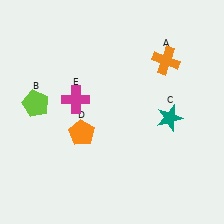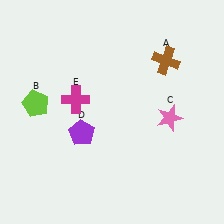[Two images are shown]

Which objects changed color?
A changed from orange to brown. C changed from teal to pink. D changed from orange to purple.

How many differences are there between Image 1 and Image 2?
There are 3 differences between the two images.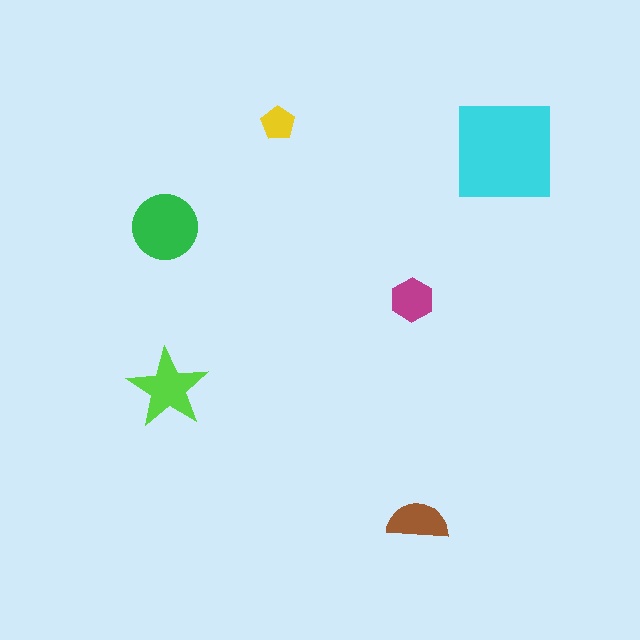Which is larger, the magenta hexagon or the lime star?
The lime star.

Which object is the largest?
The cyan square.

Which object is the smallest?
The yellow pentagon.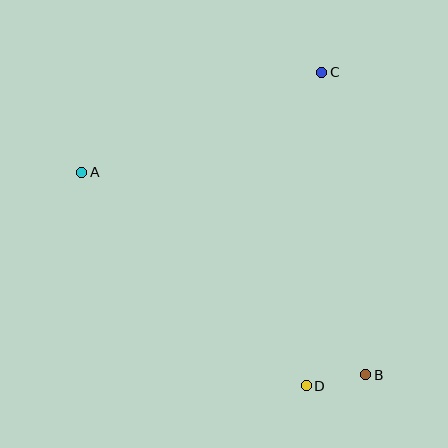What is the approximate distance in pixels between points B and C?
The distance between B and C is approximately 306 pixels.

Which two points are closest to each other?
Points B and D are closest to each other.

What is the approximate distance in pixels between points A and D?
The distance between A and D is approximately 310 pixels.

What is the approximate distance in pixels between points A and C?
The distance between A and C is approximately 260 pixels.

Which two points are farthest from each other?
Points A and B are farthest from each other.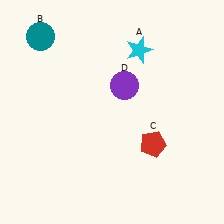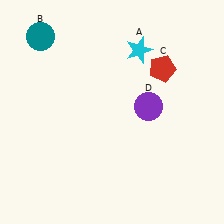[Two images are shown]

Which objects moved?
The objects that moved are: the red pentagon (C), the purple circle (D).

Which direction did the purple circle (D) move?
The purple circle (D) moved right.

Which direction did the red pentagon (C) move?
The red pentagon (C) moved up.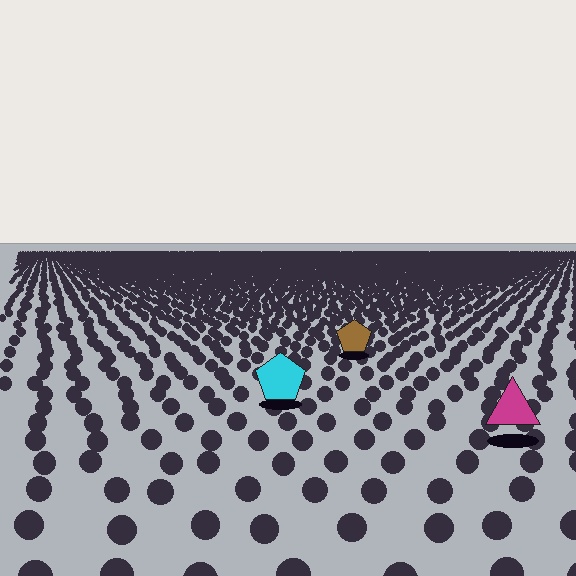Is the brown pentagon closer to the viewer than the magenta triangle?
No. The magenta triangle is closer — you can tell from the texture gradient: the ground texture is coarser near it.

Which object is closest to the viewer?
The magenta triangle is closest. The texture marks near it are larger and more spread out.